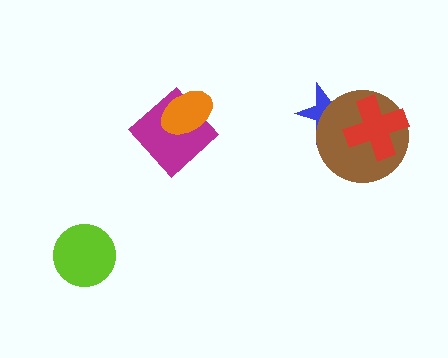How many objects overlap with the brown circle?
2 objects overlap with the brown circle.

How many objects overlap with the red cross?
2 objects overlap with the red cross.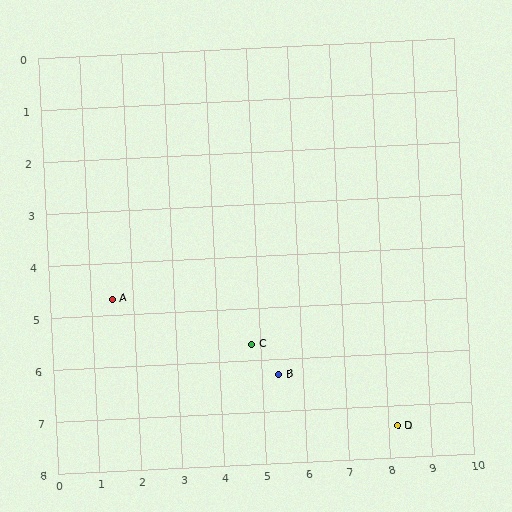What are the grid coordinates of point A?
Point A is at approximately (1.5, 4.7).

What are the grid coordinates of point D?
Point D is at approximately (8.2, 7.4).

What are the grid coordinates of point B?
Point B is at approximately (5.4, 6.3).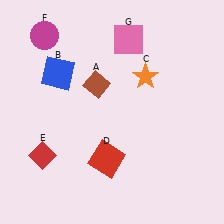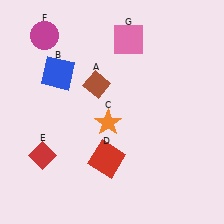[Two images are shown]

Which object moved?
The orange star (C) moved down.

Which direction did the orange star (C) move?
The orange star (C) moved down.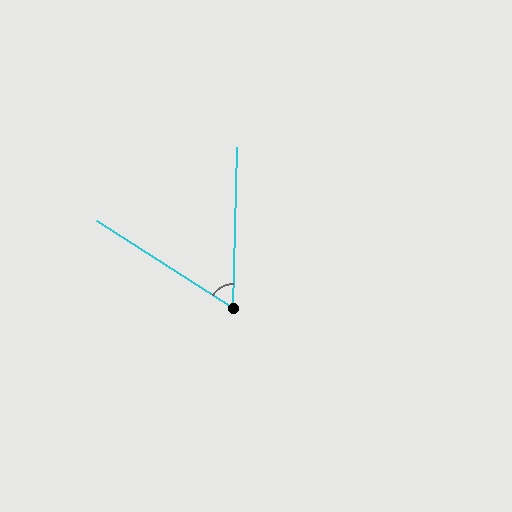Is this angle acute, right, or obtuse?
It is acute.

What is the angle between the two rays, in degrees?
Approximately 59 degrees.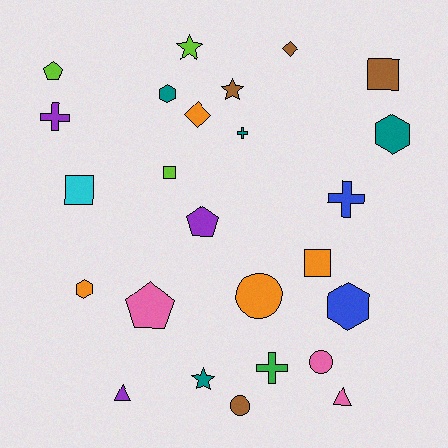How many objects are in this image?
There are 25 objects.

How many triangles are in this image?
There are 2 triangles.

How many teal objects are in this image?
There are 4 teal objects.